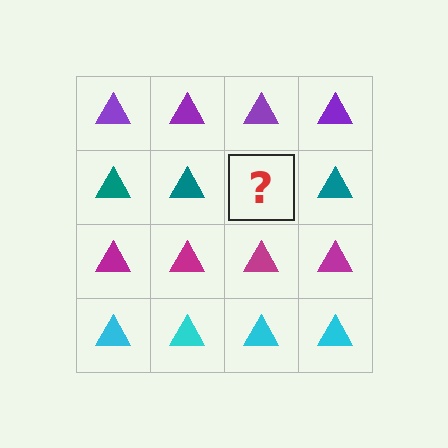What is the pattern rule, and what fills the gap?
The rule is that each row has a consistent color. The gap should be filled with a teal triangle.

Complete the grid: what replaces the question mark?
The question mark should be replaced with a teal triangle.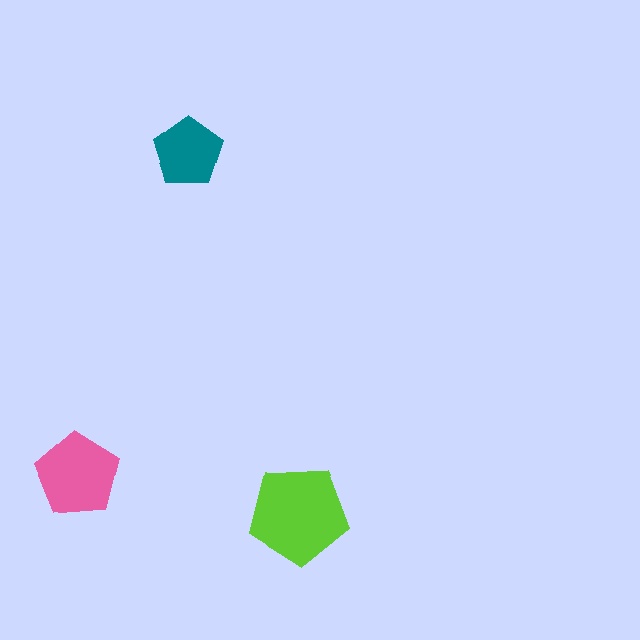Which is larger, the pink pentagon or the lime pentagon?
The lime one.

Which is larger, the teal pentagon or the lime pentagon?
The lime one.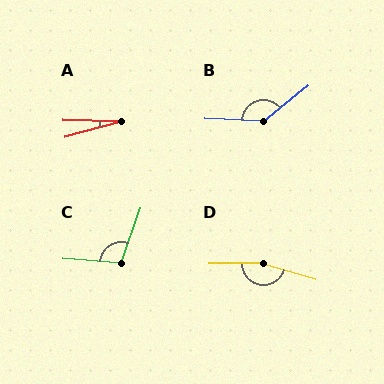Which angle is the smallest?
A, at approximately 16 degrees.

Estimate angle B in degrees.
Approximately 139 degrees.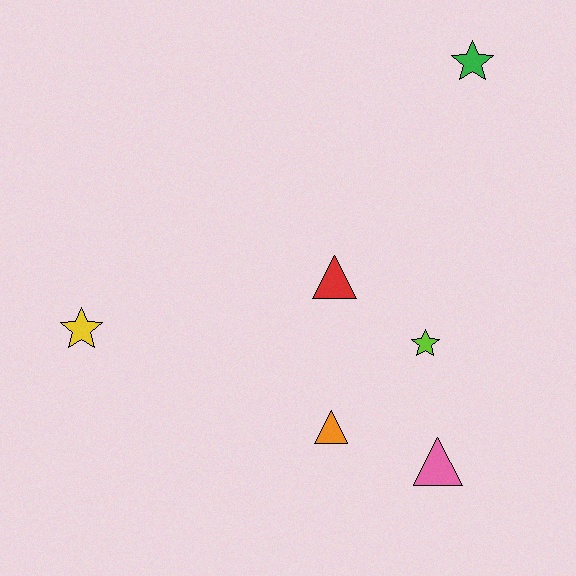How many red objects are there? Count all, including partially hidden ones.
There is 1 red object.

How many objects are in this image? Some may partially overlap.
There are 6 objects.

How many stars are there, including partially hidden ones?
There are 3 stars.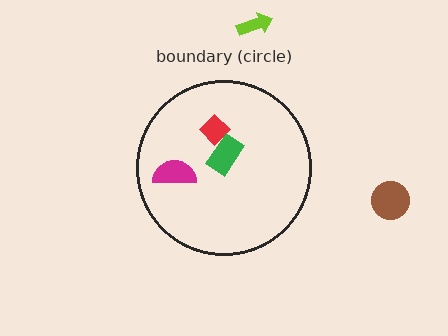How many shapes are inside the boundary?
3 inside, 2 outside.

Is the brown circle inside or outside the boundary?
Outside.